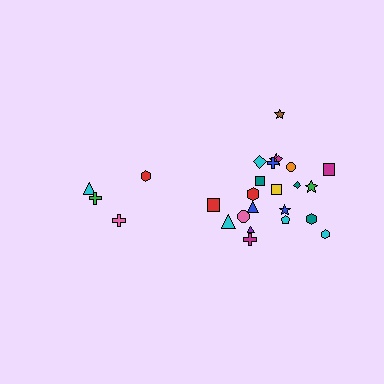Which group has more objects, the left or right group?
The right group.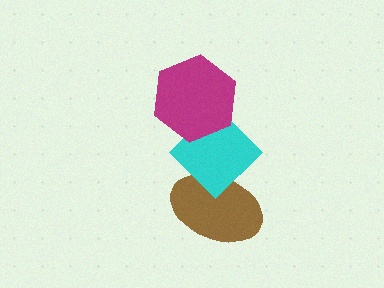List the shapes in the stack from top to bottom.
From top to bottom: the magenta hexagon, the cyan diamond, the brown ellipse.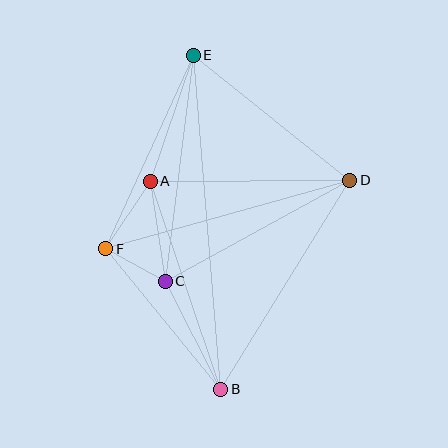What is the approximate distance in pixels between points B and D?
The distance between B and D is approximately 246 pixels.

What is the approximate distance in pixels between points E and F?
The distance between E and F is approximately 212 pixels.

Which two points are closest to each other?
Points C and F are closest to each other.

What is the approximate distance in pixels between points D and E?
The distance between D and E is approximately 200 pixels.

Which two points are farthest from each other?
Points B and E are farthest from each other.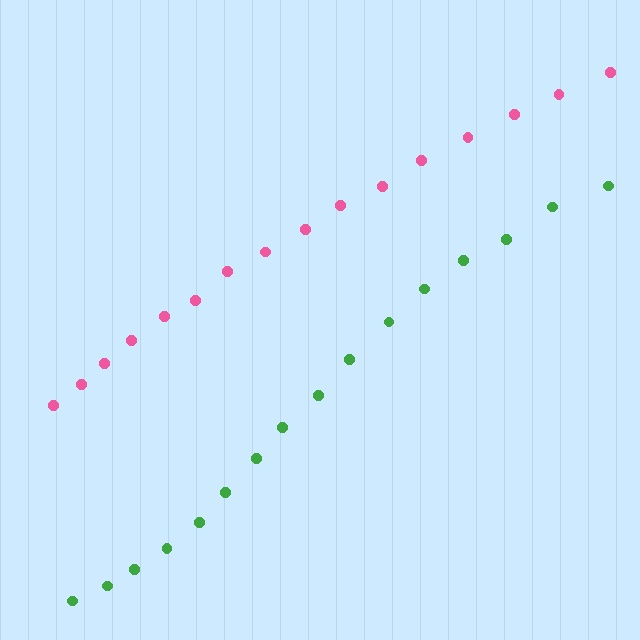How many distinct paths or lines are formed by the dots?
There are 2 distinct paths.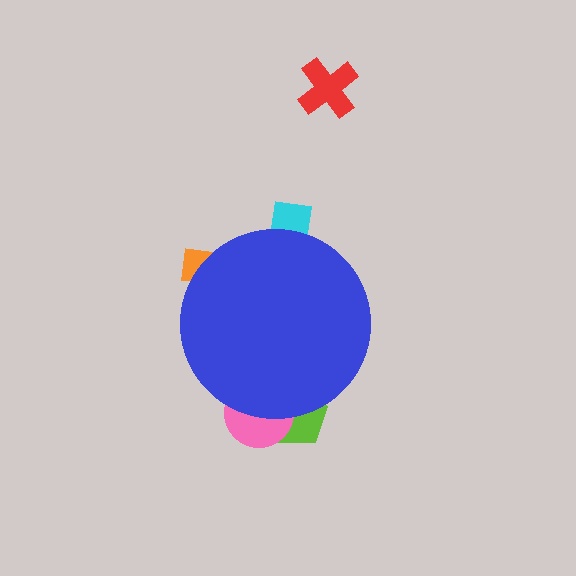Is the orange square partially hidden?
Yes, the orange square is partially hidden behind the blue circle.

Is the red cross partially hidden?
No, the red cross is fully visible.